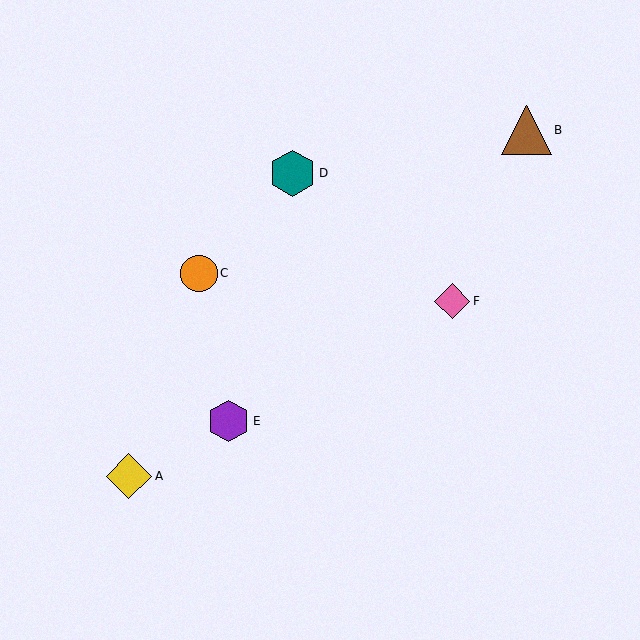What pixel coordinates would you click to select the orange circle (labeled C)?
Click at (199, 273) to select the orange circle C.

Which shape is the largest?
The brown triangle (labeled B) is the largest.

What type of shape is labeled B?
Shape B is a brown triangle.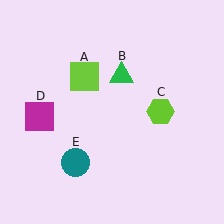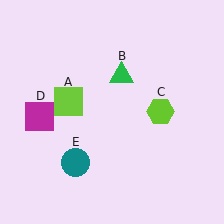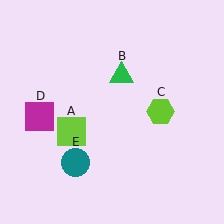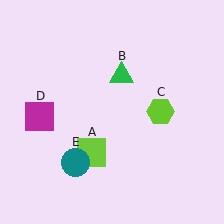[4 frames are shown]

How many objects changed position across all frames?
1 object changed position: lime square (object A).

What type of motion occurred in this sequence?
The lime square (object A) rotated counterclockwise around the center of the scene.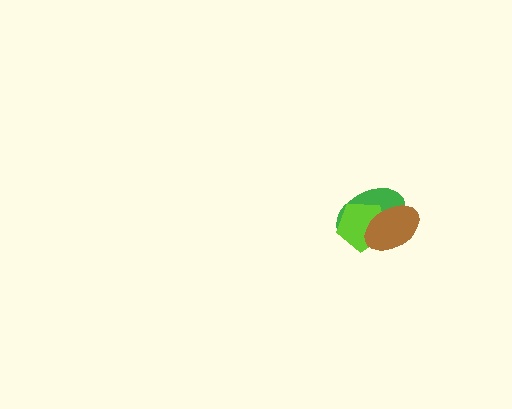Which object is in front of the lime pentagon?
The brown ellipse is in front of the lime pentagon.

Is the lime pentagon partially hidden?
Yes, it is partially covered by another shape.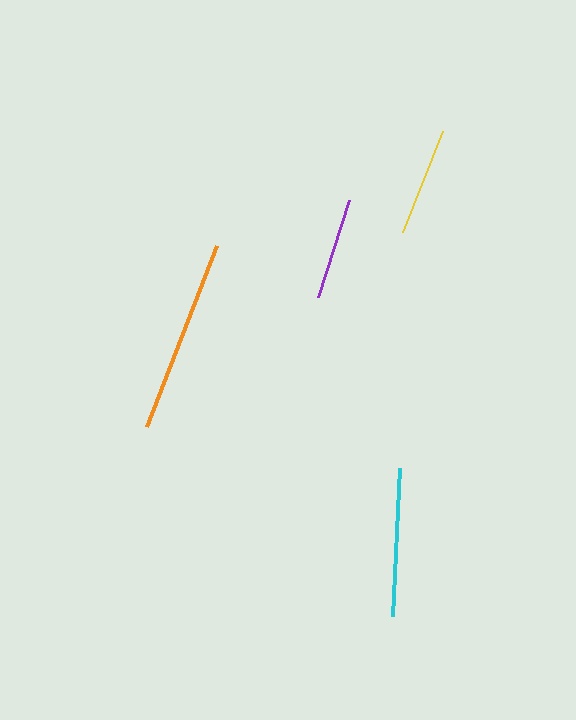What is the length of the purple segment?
The purple segment is approximately 102 pixels long.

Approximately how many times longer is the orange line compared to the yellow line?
The orange line is approximately 1.8 times the length of the yellow line.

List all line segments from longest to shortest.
From longest to shortest: orange, cyan, yellow, purple.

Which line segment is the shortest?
The purple line is the shortest at approximately 102 pixels.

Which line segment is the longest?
The orange line is the longest at approximately 194 pixels.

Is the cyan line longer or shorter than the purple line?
The cyan line is longer than the purple line.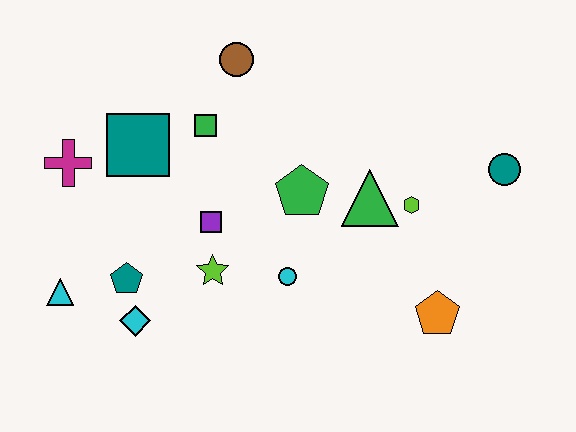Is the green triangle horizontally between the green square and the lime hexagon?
Yes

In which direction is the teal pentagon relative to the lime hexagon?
The teal pentagon is to the left of the lime hexagon.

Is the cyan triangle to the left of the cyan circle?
Yes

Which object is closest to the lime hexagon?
The green triangle is closest to the lime hexagon.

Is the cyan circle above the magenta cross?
No